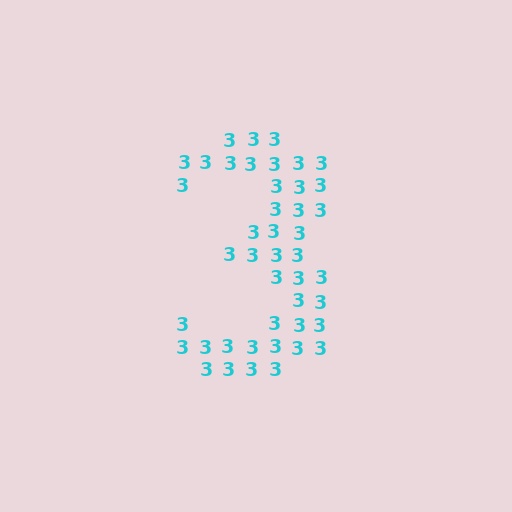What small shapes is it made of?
It is made of small digit 3's.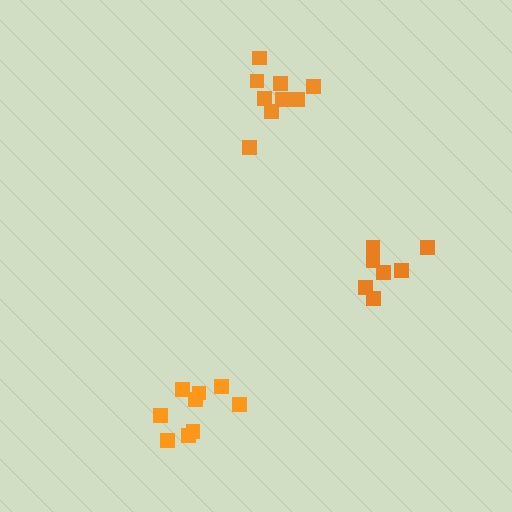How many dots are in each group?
Group 1: 7 dots, Group 2: 9 dots, Group 3: 9 dots (25 total).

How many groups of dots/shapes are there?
There are 3 groups.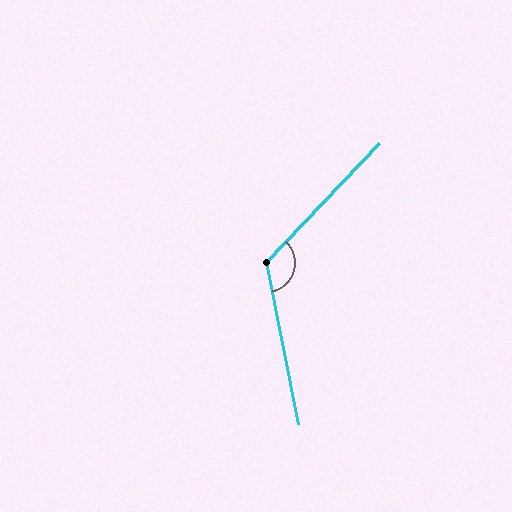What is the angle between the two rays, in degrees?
Approximately 126 degrees.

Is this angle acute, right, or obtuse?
It is obtuse.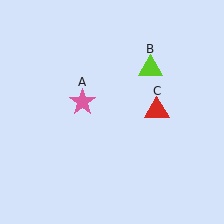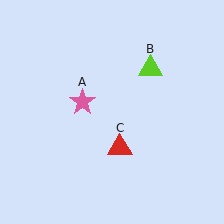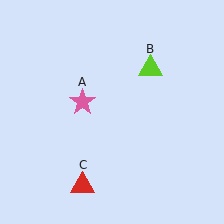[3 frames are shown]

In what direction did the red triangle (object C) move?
The red triangle (object C) moved down and to the left.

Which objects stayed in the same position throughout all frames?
Pink star (object A) and lime triangle (object B) remained stationary.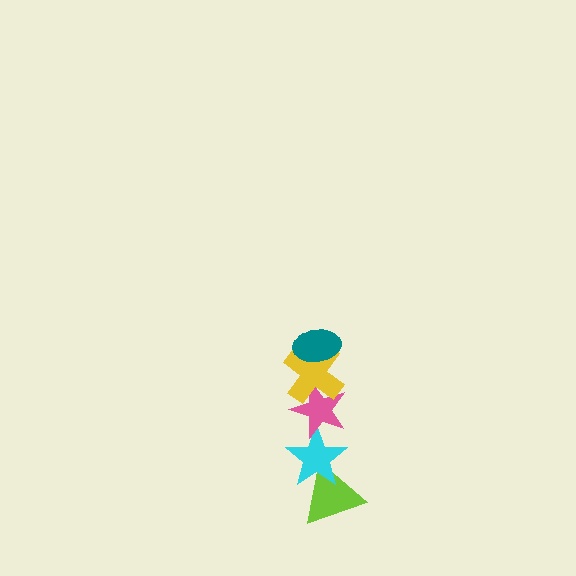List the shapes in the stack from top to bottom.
From top to bottom: the teal ellipse, the yellow cross, the pink star, the cyan star, the lime triangle.